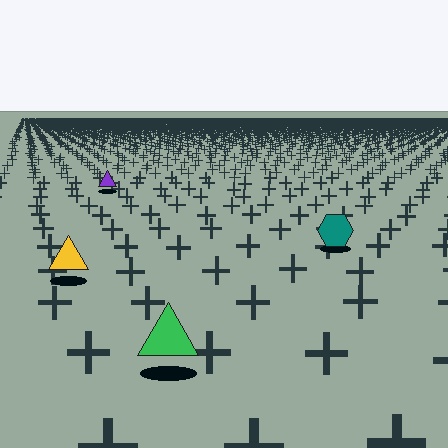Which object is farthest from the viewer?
The purple triangle is farthest from the viewer. It appears smaller and the ground texture around it is denser.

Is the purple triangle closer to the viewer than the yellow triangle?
No. The yellow triangle is closer — you can tell from the texture gradient: the ground texture is coarser near it.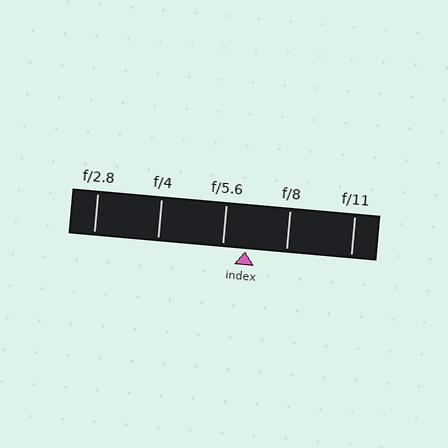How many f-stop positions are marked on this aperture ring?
There are 5 f-stop positions marked.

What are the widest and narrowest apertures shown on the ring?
The widest aperture shown is f/2.8 and the narrowest is f/11.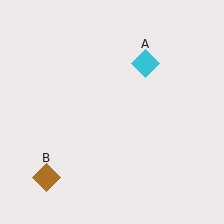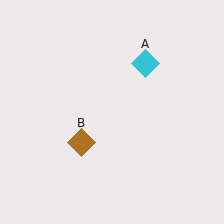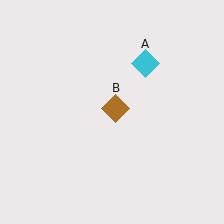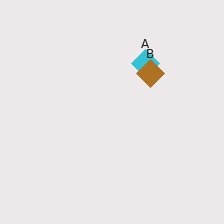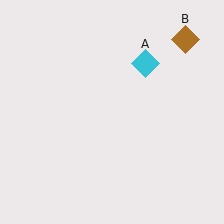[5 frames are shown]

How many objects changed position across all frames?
1 object changed position: brown diamond (object B).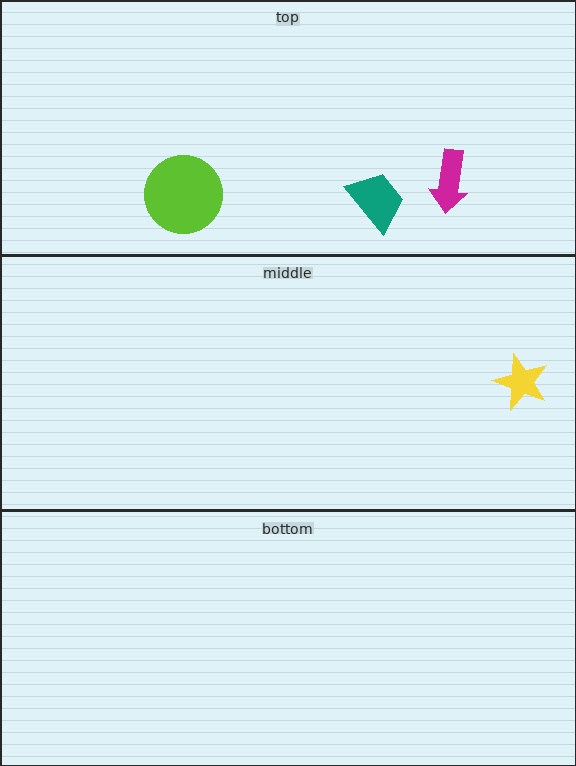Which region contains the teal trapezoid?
The top region.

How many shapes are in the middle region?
1.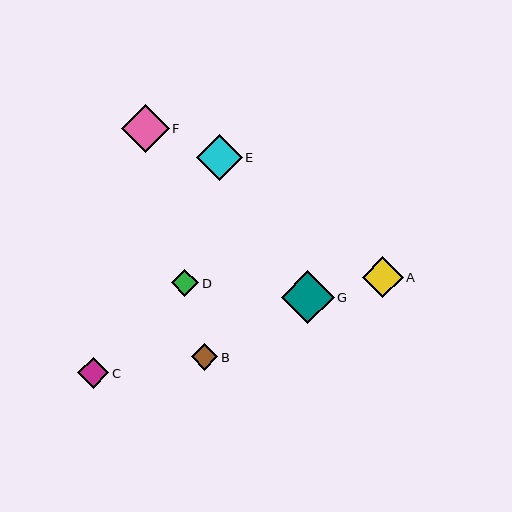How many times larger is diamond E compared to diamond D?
Diamond E is approximately 1.7 times the size of diamond D.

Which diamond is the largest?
Diamond G is the largest with a size of approximately 52 pixels.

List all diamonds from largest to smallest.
From largest to smallest: G, F, E, A, C, D, B.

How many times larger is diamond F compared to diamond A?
Diamond F is approximately 1.2 times the size of diamond A.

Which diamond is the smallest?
Diamond B is the smallest with a size of approximately 27 pixels.